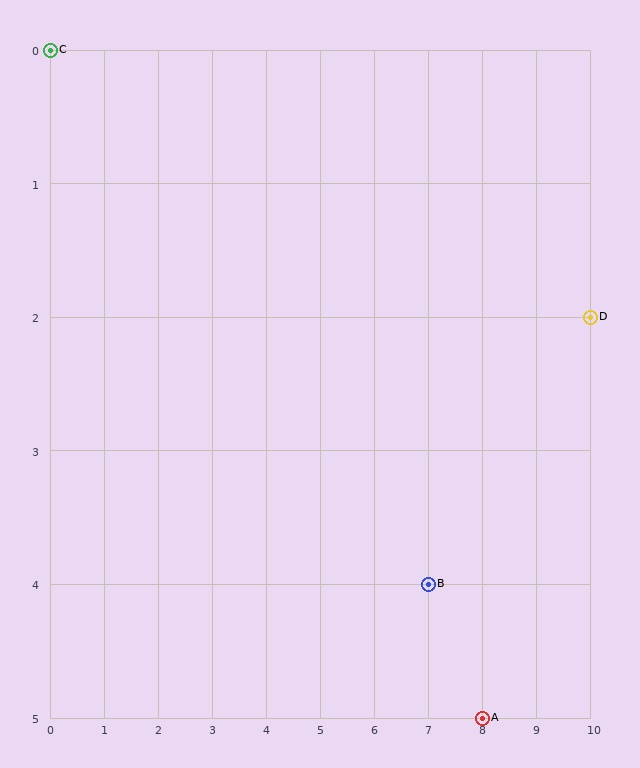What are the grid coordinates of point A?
Point A is at grid coordinates (8, 5).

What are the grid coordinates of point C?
Point C is at grid coordinates (0, 0).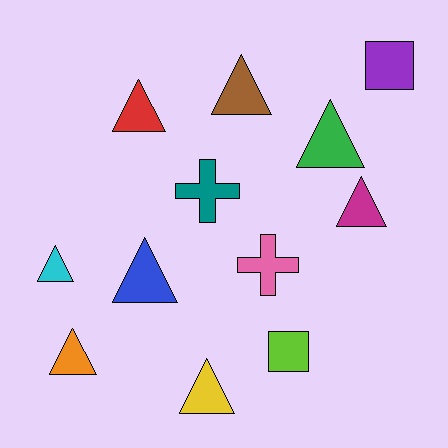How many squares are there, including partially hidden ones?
There are 2 squares.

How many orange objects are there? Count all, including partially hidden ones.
There is 1 orange object.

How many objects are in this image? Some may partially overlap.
There are 12 objects.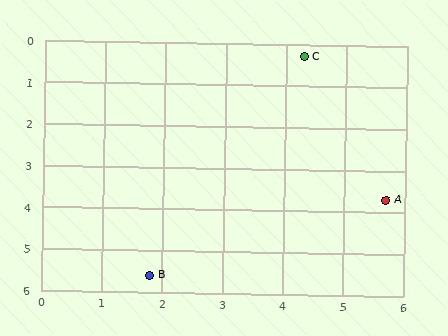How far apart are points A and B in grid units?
Points A and B are about 4.3 grid units apart.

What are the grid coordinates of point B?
Point B is at approximately (1.8, 5.6).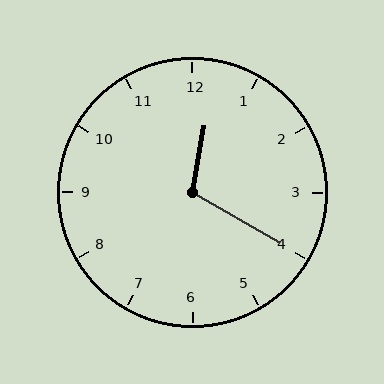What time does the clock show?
12:20.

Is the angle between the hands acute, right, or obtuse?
It is obtuse.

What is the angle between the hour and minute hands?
Approximately 110 degrees.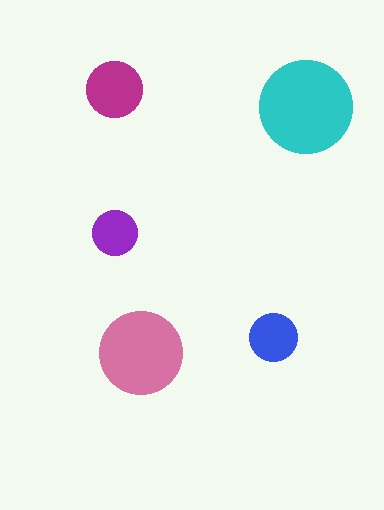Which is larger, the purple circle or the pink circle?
The pink one.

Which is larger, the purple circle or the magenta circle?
The magenta one.